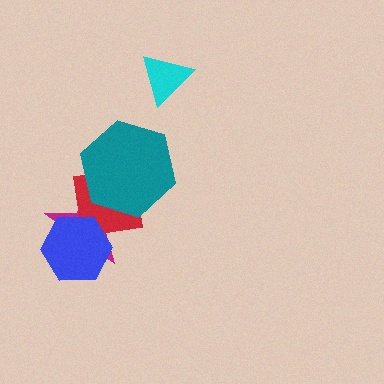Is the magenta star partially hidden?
Yes, it is partially covered by another shape.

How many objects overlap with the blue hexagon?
2 objects overlap with the blue hexagon.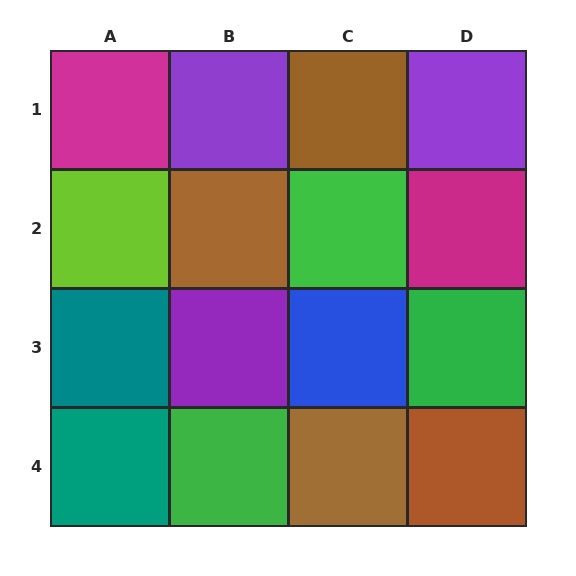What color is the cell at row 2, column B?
Brown.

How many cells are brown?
4 cells are brown.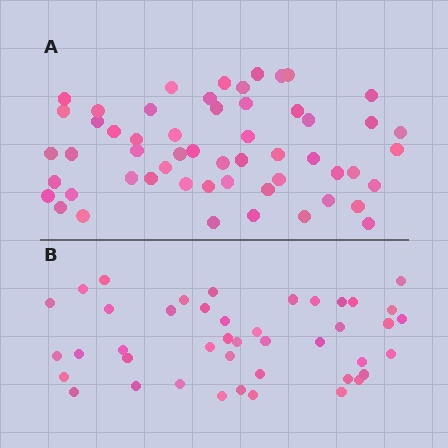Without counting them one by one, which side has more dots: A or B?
Region A (the top region) has more dots.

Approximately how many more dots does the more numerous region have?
Region A has roughly 12 or so more dots than region B.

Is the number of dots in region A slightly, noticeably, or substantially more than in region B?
Region A has noticeably more, but not dramatically so. The ratio is roughly 1.3 to 1.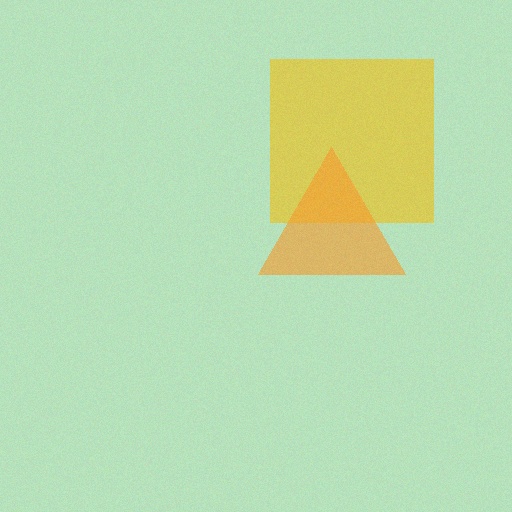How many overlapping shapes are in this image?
There are 2 overlapping shapes in the image.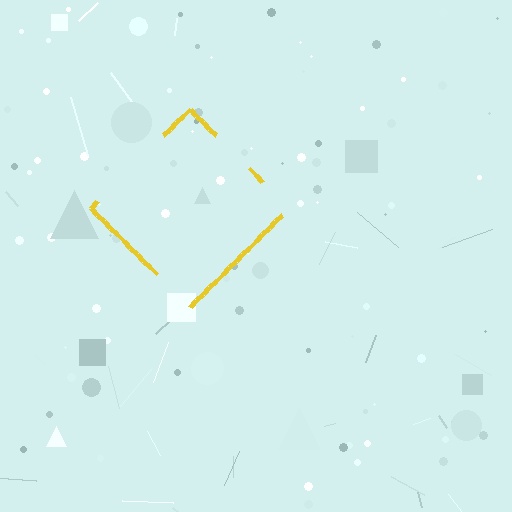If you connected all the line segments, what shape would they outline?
They would outline a diamond.